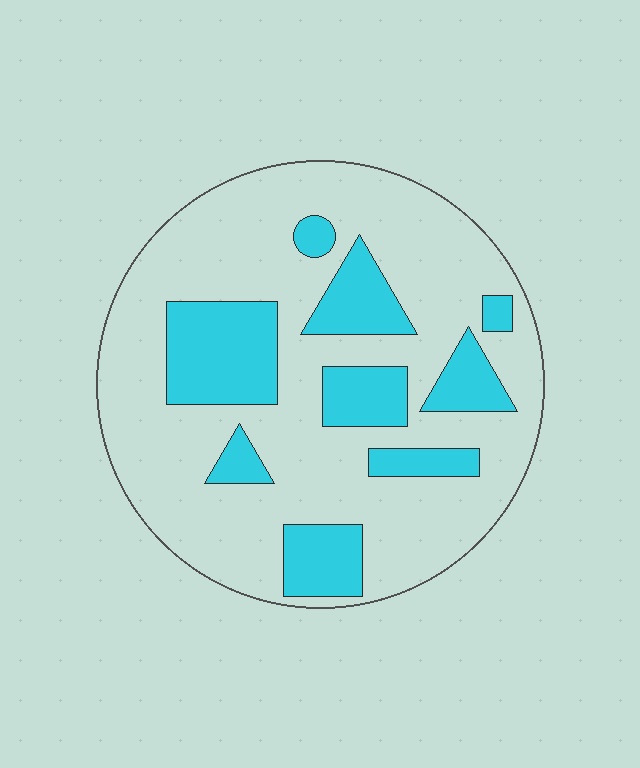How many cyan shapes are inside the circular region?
9.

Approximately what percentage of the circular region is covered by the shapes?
Approximately 25%.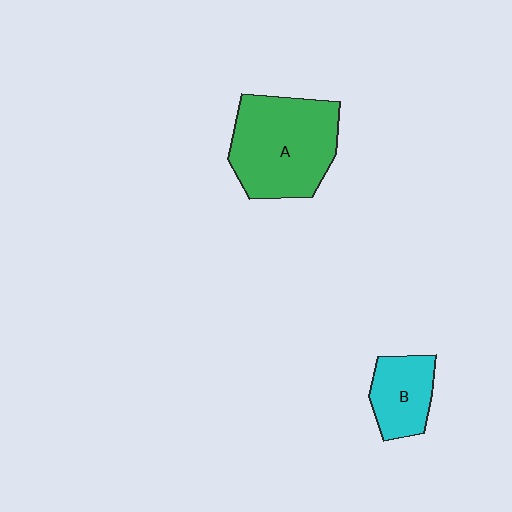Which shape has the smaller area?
Shape B (cyan).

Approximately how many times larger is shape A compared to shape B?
Approximately 2.1 times.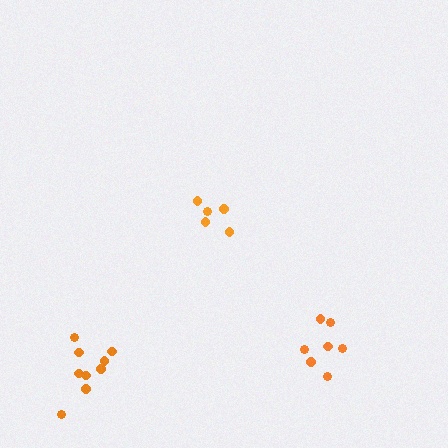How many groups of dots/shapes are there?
There are 3 groups.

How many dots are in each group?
Group 1: 7 dots, Group 2: 5 dots, Group 3: 9 dots (21 total).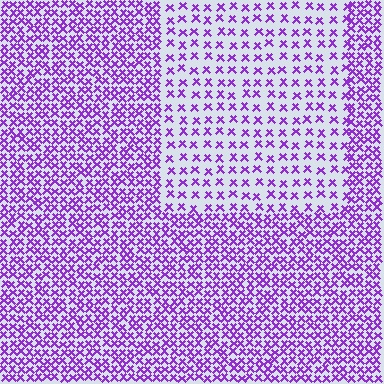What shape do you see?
I see a rectangle.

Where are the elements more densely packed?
The elements are more densely packed outside the rectangle boundary.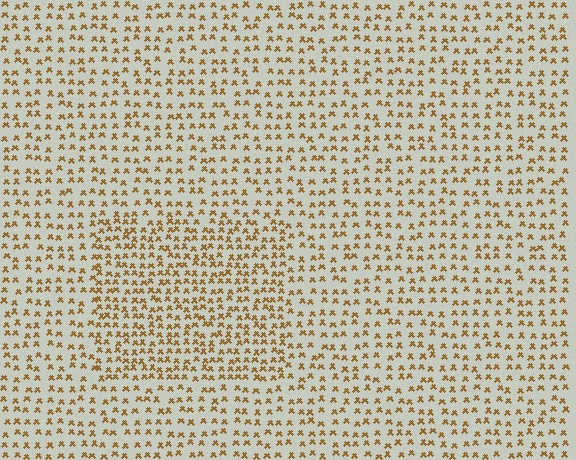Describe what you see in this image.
The image contains small brown elements arranged at two different densities. A rectangle-shaped region is visible where the elements are more densely packed than the surrounding area.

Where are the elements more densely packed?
The elements are more densely packed inside the rectangle boundary.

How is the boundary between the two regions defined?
The boundary is defined by a change in element density (approximately 1.6x ratio). All elements are the same color, size, and shape.